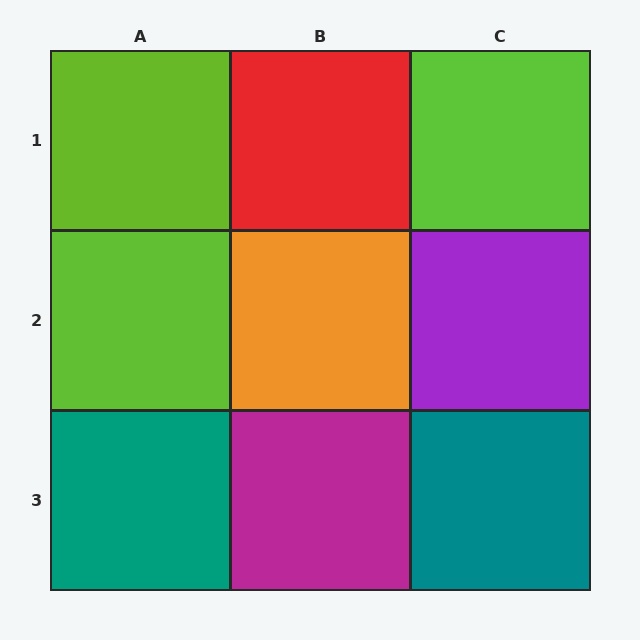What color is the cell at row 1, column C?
Lime.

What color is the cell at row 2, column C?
Purple.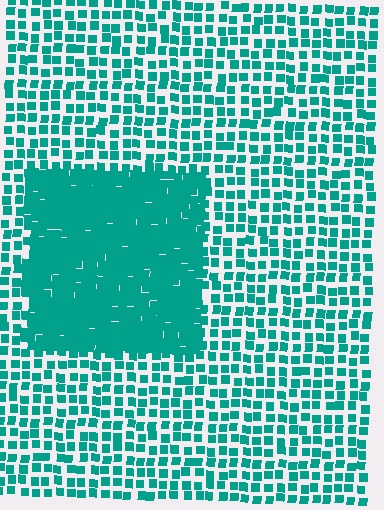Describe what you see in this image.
The image contains small teal elements arranged at two different densities. A rectangle-shaped region is visible where the elements are more densely packed than the surrounding area.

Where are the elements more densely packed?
The elements are more densely packed inside the rectangle boundary.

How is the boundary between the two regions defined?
The boundary is defined by a change in element density (approximately 2.4x ratio). All elements are the same color, size, and shape.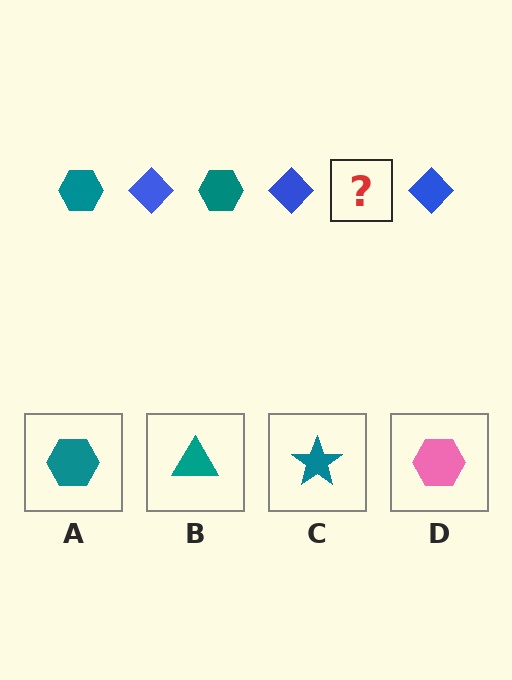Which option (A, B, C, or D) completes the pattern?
A.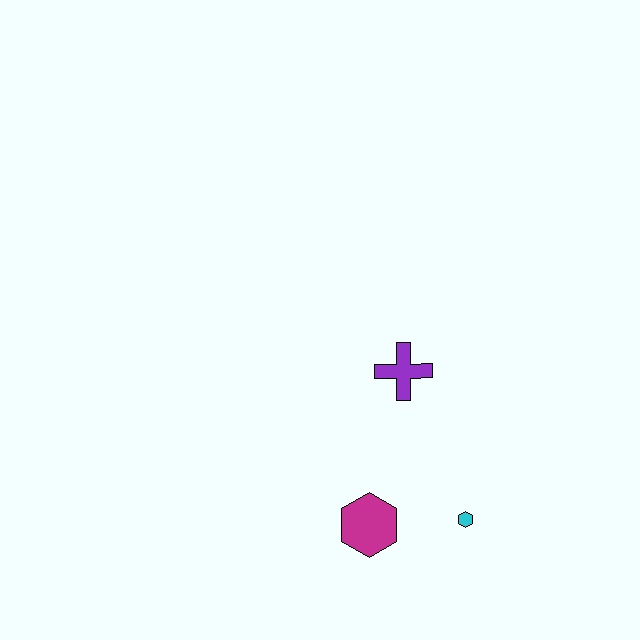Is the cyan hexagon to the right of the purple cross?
Yes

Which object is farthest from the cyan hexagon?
The purple cross is farthest from the cyan hexagon.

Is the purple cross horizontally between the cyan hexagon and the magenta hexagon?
Yes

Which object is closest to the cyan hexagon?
The magenta hexagon is closest to the cyan hexagon.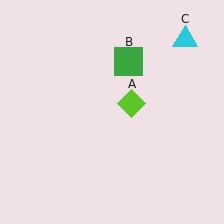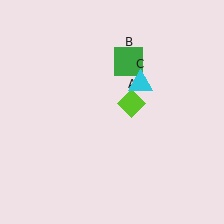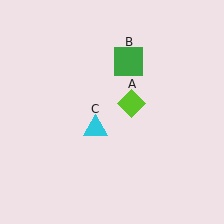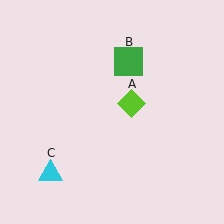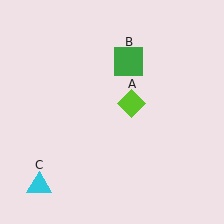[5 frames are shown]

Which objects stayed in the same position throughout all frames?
Lime diamond (object A) and green square (object B) remained stationary.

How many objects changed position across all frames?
1 object changed position: cyan triangle (object C).